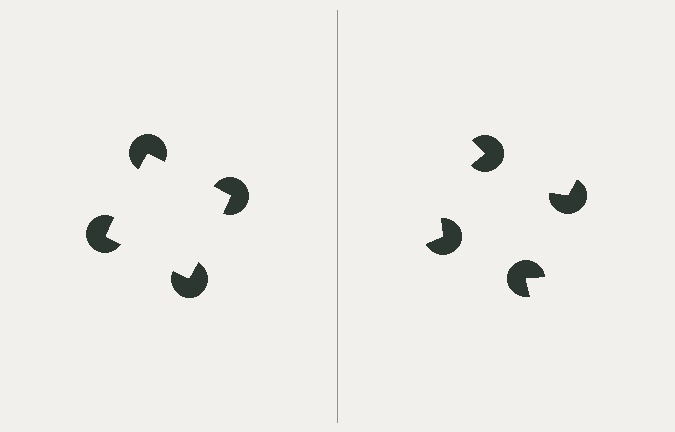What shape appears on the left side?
An illusory square.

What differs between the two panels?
The pac-man discs are positioned identically on both sides; only the wedge orientations differ. On the left they align to a square; on the right they are misaligned.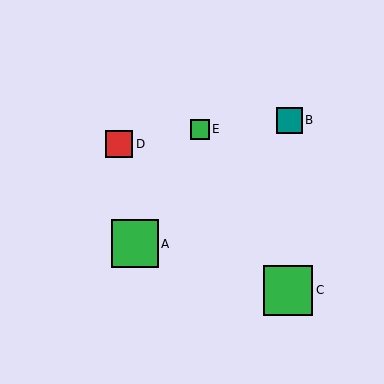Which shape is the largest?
The green square (labeled C) is the largest.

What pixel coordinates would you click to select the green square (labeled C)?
Click at (288, 290) to select the green square C.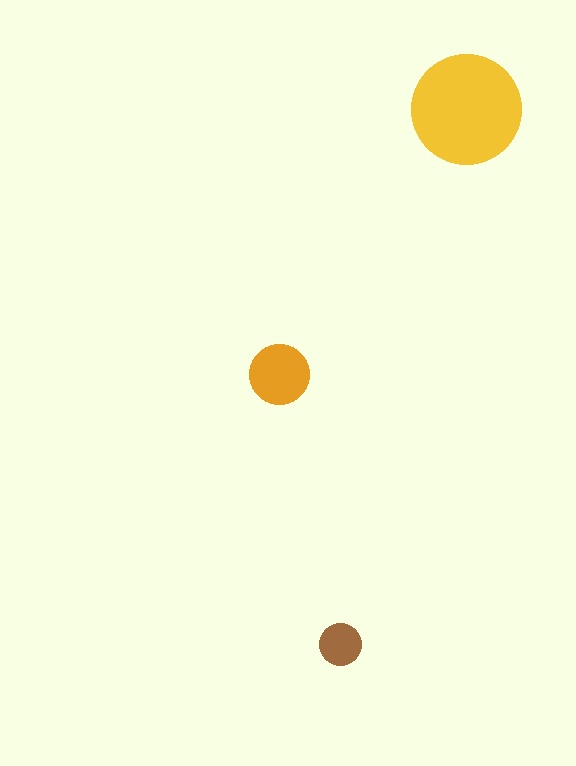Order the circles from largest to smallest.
the yellow one, the orange one, the brown one.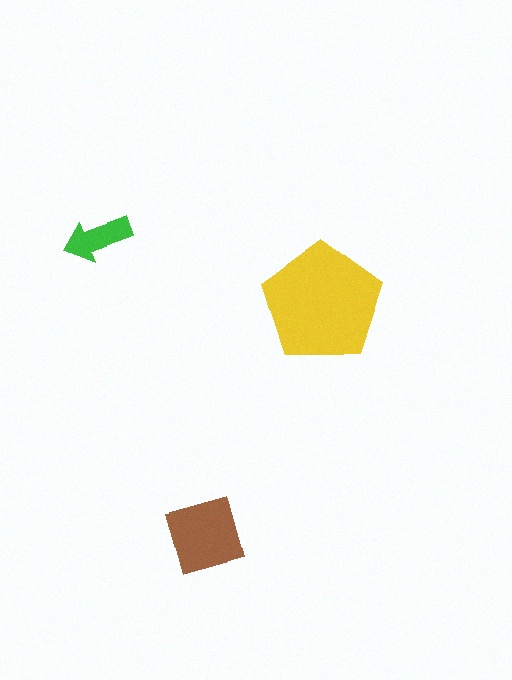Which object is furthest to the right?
The yellow pentagon is rightmost.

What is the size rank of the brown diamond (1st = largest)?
2nd.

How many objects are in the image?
There are 3 objects in the image.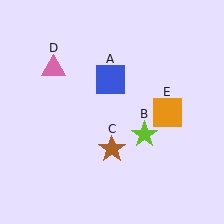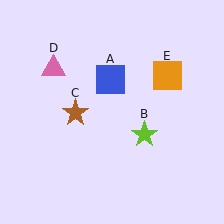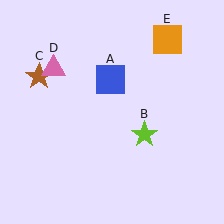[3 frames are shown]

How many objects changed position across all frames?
2 objects changed position: brown star (object C), orange square (object E).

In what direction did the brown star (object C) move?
The brown star (object C) moved up and to the left.